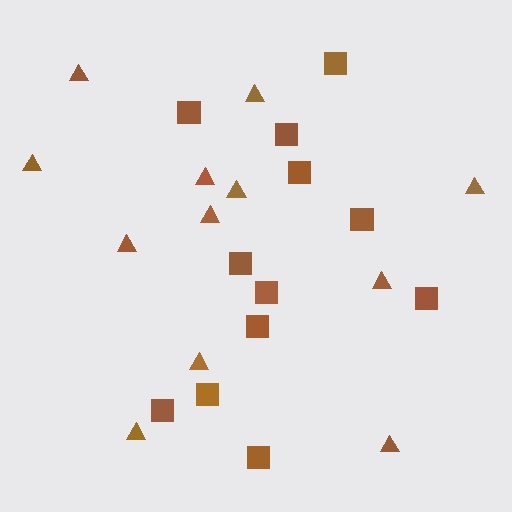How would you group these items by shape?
There are 2 groups: one group of triangles (12) and one group of squares (12).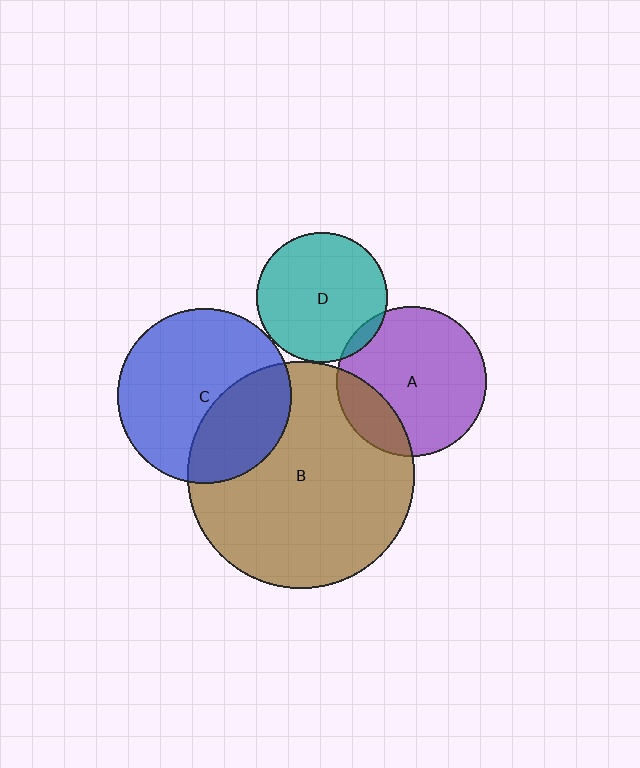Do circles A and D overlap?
Yes.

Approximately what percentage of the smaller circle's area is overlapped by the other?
Approximately 5%.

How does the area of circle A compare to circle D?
Approximately 1.3 times.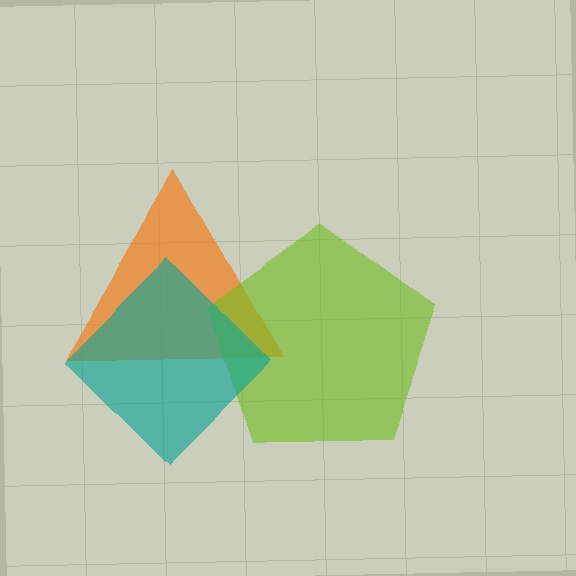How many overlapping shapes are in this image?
There are 3 overlapping shapes in the image.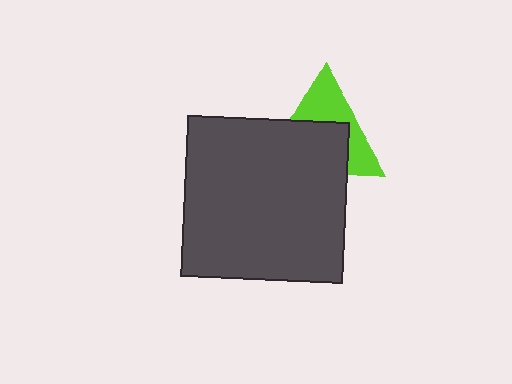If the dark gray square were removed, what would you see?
You would see the complete lime triangle.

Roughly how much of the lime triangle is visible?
A small part of it is visible (roughly 44%).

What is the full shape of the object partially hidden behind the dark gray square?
The partially hidden object is a lime triangle.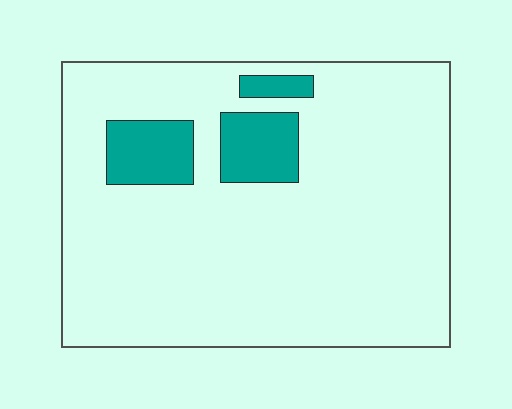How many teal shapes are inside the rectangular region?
3.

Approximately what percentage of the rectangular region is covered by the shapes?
Approximately 10%.